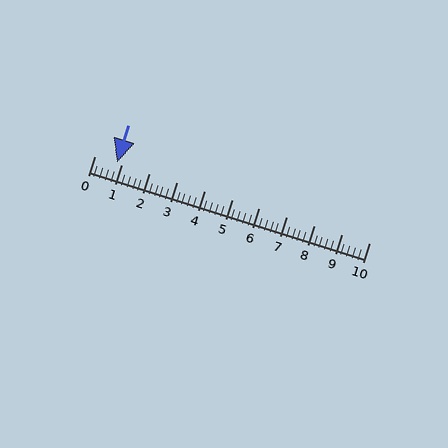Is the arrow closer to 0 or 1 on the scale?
The arrow is closer to 1.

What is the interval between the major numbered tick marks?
The major tick marks are spaced 1 units apart.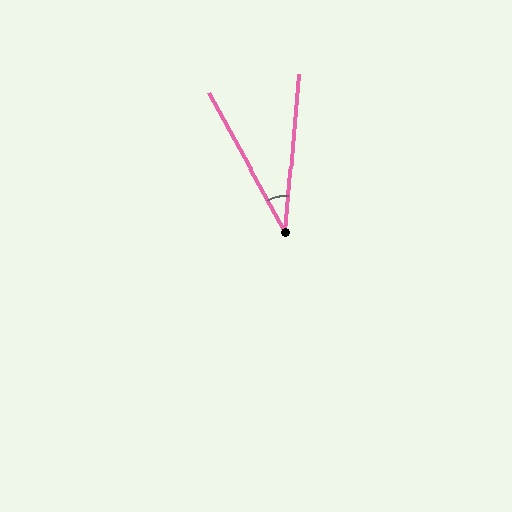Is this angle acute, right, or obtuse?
It is acute.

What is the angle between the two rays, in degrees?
Approximately 34 degrees.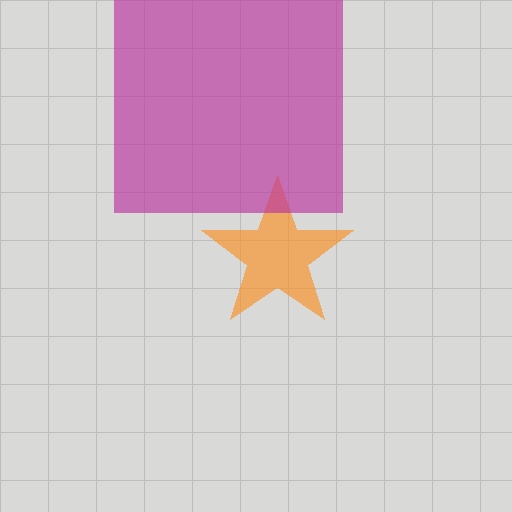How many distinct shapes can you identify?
There are 2 distinct shapes: an orange star, a magenta square.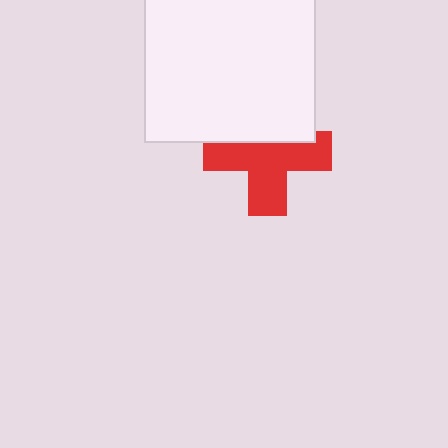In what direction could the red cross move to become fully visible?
The red cross could move down. That would shift it out from behind the white square entirely.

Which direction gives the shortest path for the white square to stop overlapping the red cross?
Moving up gives the shortest separation.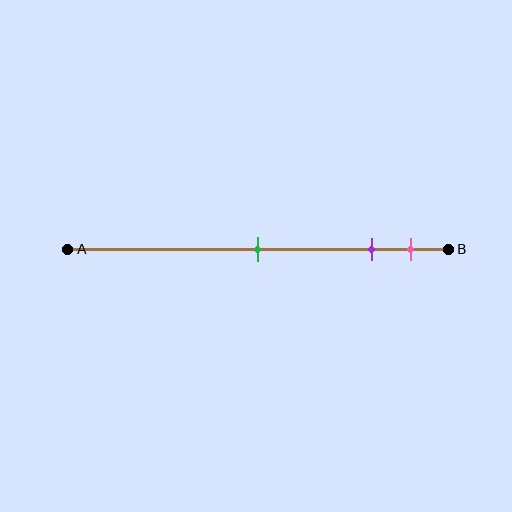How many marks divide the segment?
There are 3 marks dividing the segment.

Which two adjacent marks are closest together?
The purple and pink marks are the closest adjacent pair.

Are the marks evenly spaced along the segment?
No, the marks are not evenly spaced.